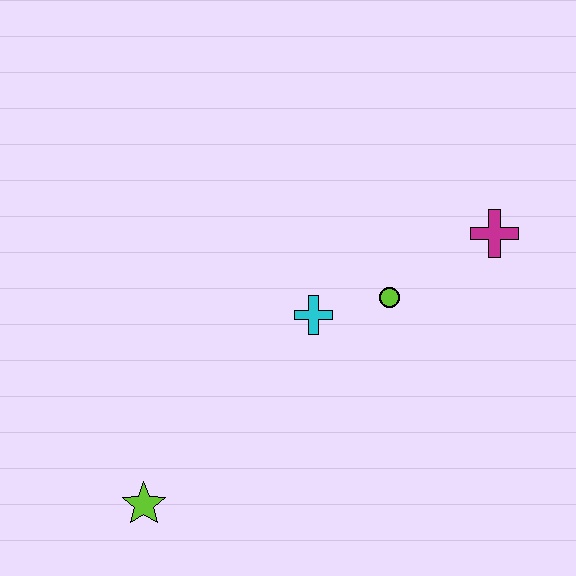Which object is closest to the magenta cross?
The lime circle is closest to the magenta cross.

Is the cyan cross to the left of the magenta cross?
Yes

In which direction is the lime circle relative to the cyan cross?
The lime circle is to the right of the cyan cross.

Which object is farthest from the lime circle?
The lime star is farthest from the lime circle.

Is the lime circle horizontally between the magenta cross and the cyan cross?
Yes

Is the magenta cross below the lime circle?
No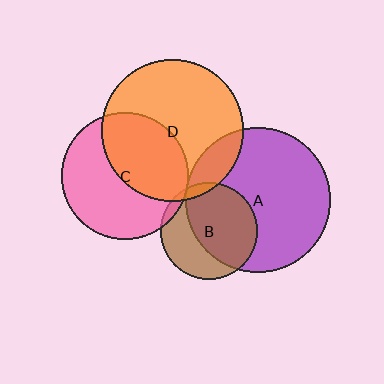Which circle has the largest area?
Circle A (purple).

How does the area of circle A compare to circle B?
Approximately 2.2 times.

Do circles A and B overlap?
Yes.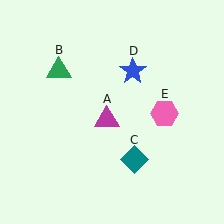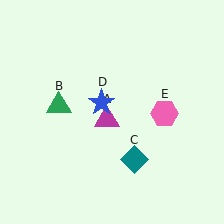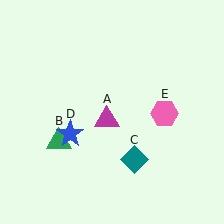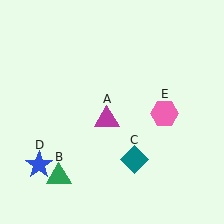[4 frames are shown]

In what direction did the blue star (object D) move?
The blue star (object D) moved down and to the left.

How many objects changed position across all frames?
2 objects changed position: green triangle (object B), blue star (object D).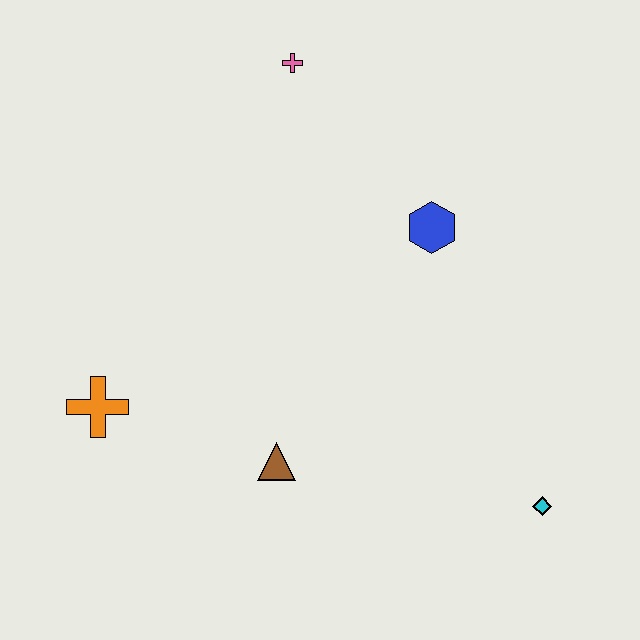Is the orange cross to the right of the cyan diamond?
No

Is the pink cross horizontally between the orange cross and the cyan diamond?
Yes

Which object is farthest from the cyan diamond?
The pink cross is farthest from the cyan diamond.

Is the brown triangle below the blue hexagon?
Yes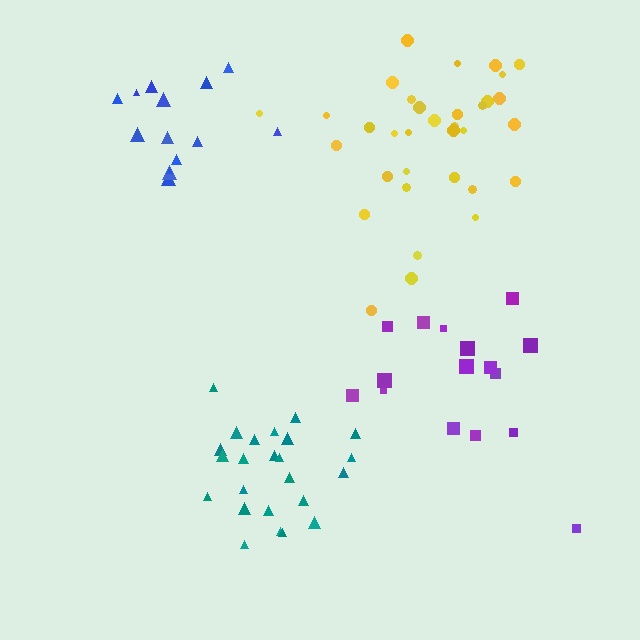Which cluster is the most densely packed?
Teal.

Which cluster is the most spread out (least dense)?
Purple.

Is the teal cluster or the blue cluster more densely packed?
Teal.